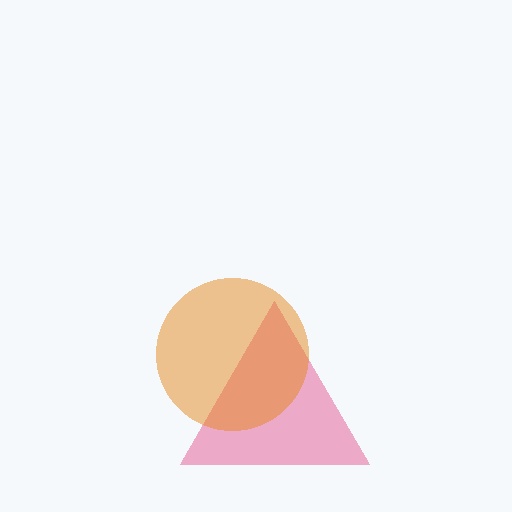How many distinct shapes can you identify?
There are 2 distinct shapes: a pink triangle, an orange circle.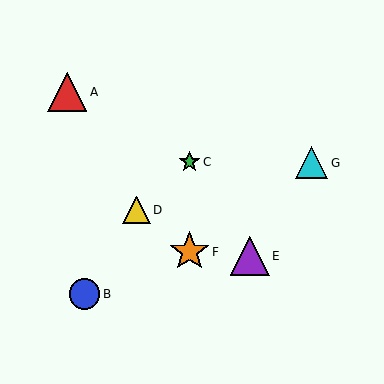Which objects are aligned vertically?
Objects C, F are aligned vertically.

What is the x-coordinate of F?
Object F is at x≈189.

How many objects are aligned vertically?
2 objects (C, F) are aligned vertically.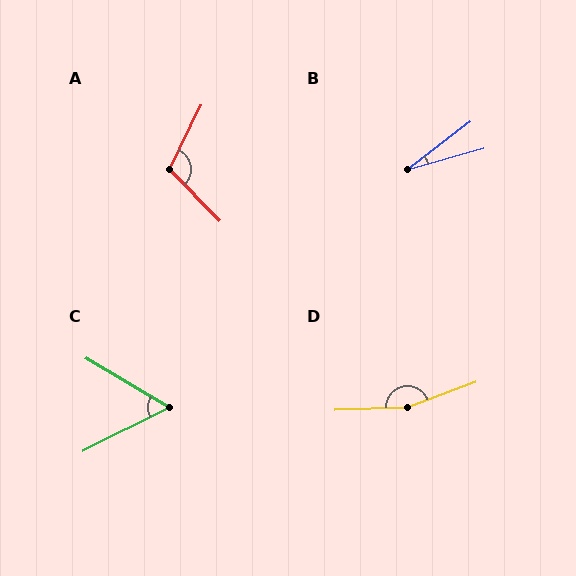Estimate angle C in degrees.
Approximately 58 degrees.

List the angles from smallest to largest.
B (22°), C (58°), A (109°), D (162°).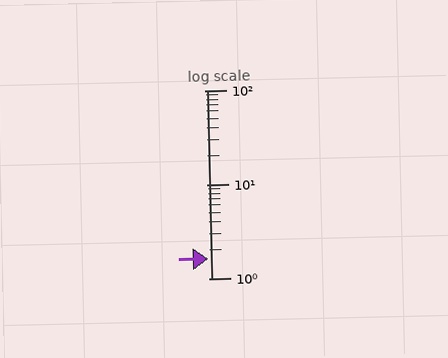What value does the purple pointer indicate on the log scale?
The pointer indicates approximately 1.6.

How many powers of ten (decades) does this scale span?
The scale spans 2 decades, from 1 to 100.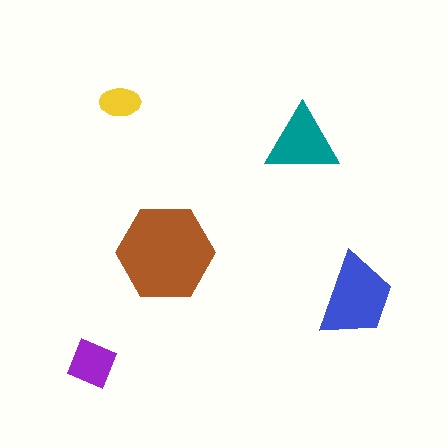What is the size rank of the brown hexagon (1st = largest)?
1st.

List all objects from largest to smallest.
The brown hexagon, the blue trapezoid, the teal triangle, the purple square, the yellow ellipse.